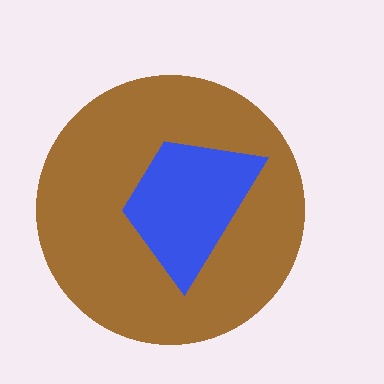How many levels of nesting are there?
2.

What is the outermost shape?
The brown circle.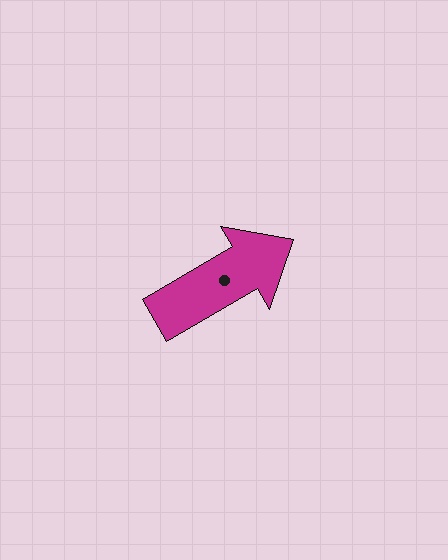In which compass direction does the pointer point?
Northeast.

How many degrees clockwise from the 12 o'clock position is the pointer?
Approximately 60 degrees.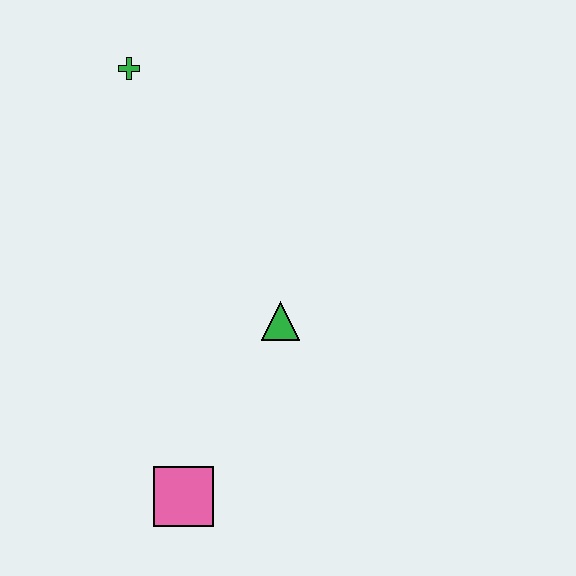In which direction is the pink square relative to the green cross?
The pink square is below the green cross.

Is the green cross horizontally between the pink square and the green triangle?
No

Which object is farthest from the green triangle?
The green cross is farthest from the green triangle.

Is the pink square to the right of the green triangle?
No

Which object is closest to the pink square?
The green triangle is closest to the pink square.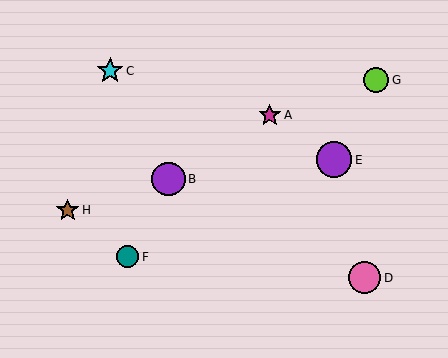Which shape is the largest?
The purple circle (labeled E) is the largest.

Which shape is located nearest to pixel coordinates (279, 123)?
The magenta star (labeled A) at (270, 115) is nearest to that location.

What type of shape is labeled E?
Shape E is a purple circle.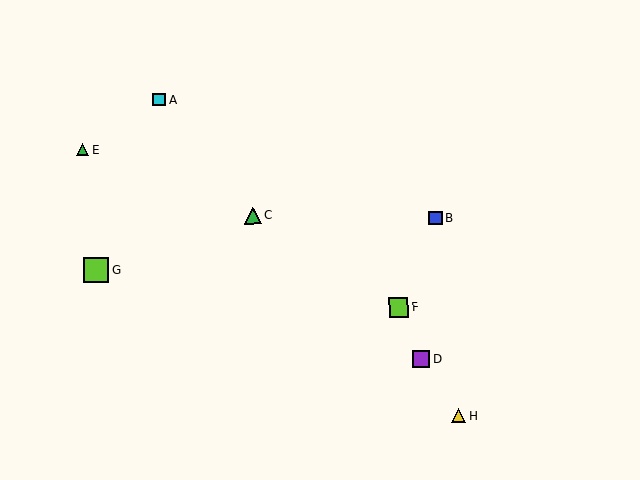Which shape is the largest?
The lime square (labeled G) is the largest.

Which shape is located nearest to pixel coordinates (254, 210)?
The green triangle (labeled C) at (252, 216) is nearest to that location.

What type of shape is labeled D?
Shape D is a purple square.